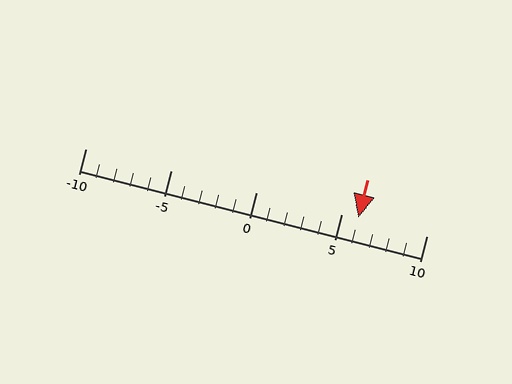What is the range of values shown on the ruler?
The ruler shows values from -10 to 10.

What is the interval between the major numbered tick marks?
The major tick marks are spaced 5 units apart.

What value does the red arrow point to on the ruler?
The red arrow points to approximately 6.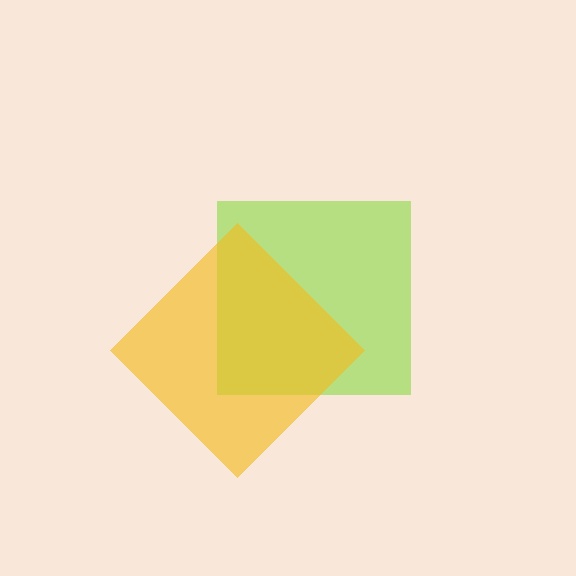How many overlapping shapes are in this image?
There are 2 overlapping shapes in the image.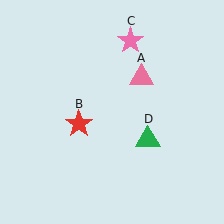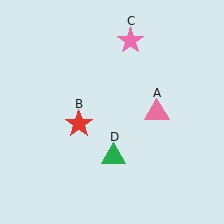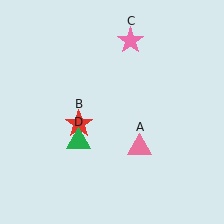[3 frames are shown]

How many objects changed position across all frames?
2 objects changed position: pink triangle (object A), green triangle (object D).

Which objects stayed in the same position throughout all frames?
Red star (object B) and pink star (object C) remained stationary.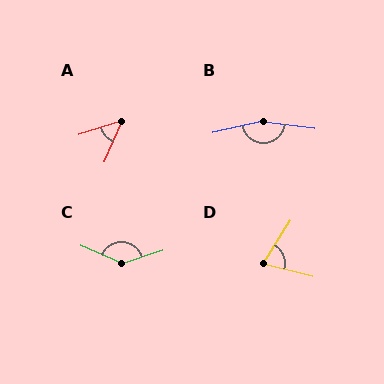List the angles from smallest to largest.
A (49°), D (72°), C (140°), B (159°).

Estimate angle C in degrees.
Approximately 140 degrees.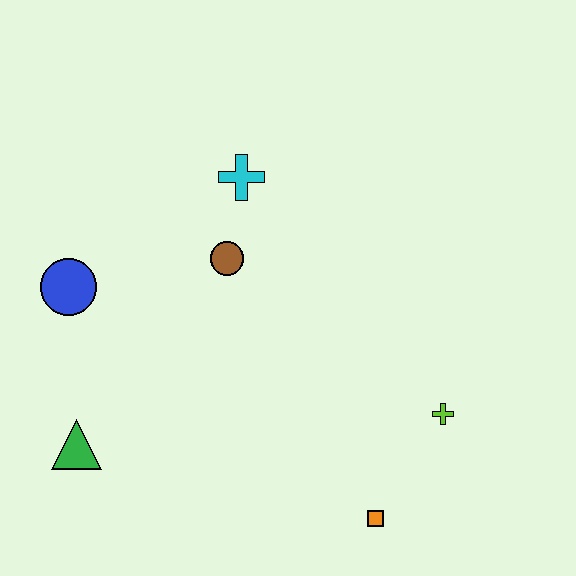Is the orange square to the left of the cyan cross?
No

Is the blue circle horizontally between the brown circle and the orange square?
No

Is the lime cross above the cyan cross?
No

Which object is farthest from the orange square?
The blue circle is farthest from the orange square.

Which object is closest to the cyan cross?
The brown circle is closest to the cyan cross.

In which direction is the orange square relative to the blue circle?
The orange square is to the right of the blue circle.